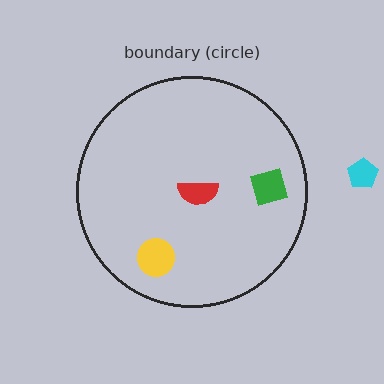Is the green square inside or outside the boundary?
Inside.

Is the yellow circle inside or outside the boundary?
Inside.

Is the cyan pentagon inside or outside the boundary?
Outside.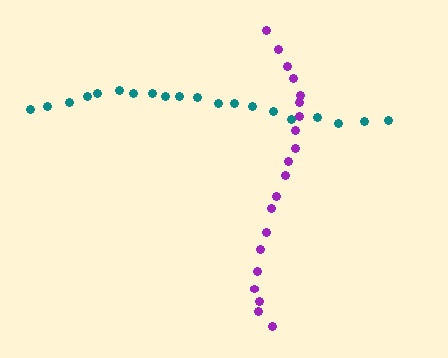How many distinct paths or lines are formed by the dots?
There are 2 distinct paths.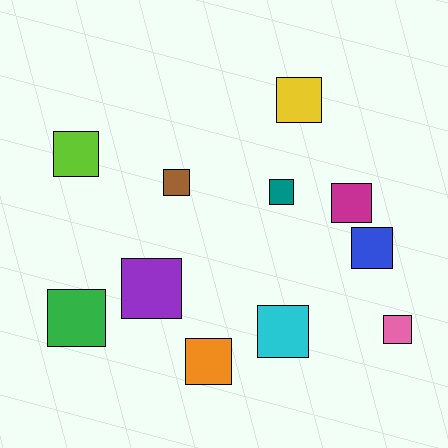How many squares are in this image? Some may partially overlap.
There are 11 squares.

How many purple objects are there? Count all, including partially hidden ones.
There is 1 purple object.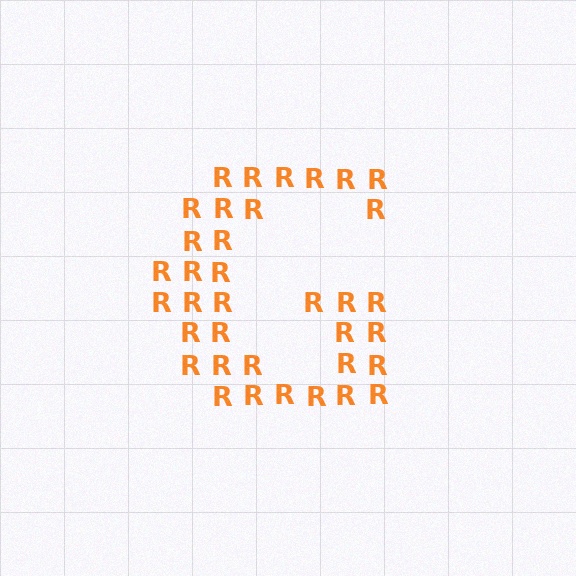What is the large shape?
The large shape is the letter G.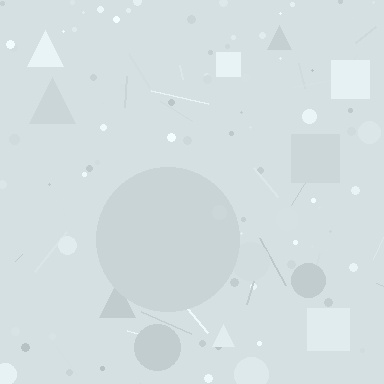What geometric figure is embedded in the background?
A circle is embedded in the background.